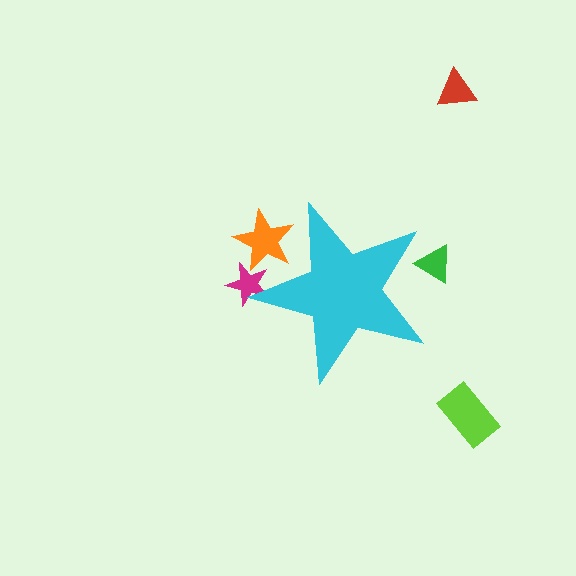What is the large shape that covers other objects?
A cyan star.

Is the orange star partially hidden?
Yes, the orange star is partially hidden behind the cyan star.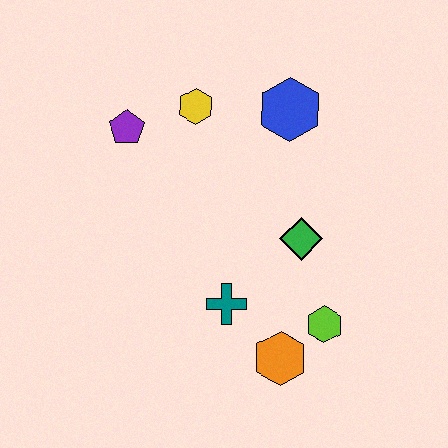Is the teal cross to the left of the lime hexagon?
Yes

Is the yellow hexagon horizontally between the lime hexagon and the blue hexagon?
No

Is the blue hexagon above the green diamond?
Yes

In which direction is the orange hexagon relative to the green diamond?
The orange hexagon is below the green diamond.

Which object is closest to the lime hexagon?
The orange hexagon is closest to the lime hexagon.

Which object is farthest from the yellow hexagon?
The orange hexagon is farthest from the yellow hexagon.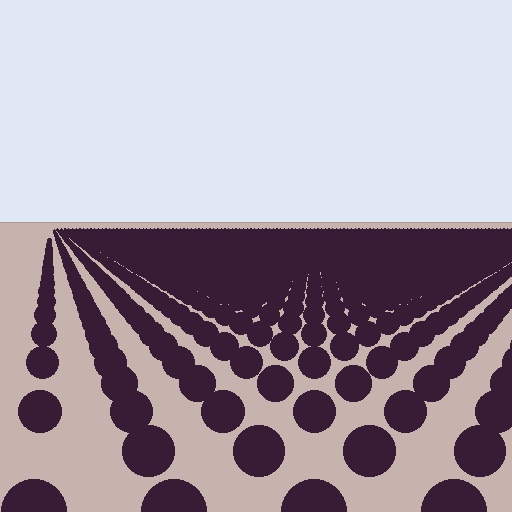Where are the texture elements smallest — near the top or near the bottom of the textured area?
Near the top.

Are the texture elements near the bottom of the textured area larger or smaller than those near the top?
Larger. Near the bottom, elements are closer to the viewer and appear at a bigger on-screen size.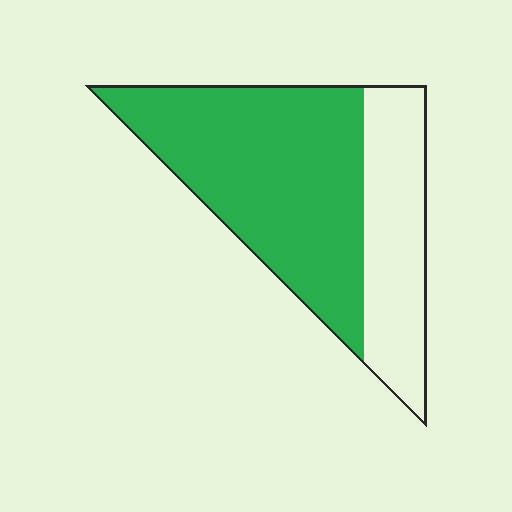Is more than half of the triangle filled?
Yes.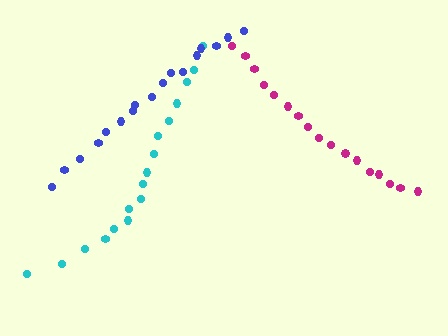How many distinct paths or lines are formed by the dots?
There are 3 distinct paths.